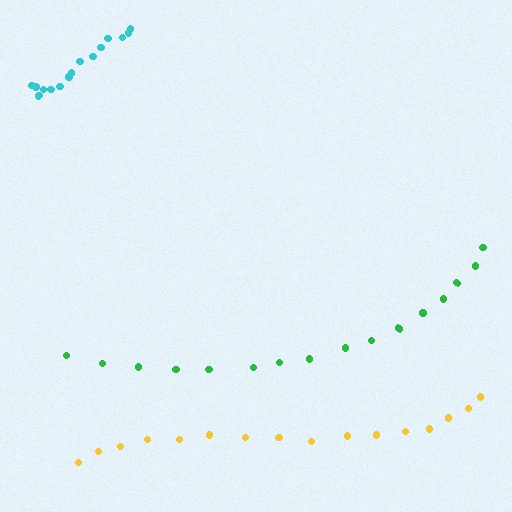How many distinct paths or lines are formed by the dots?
There are 3 distinct paths.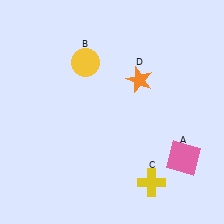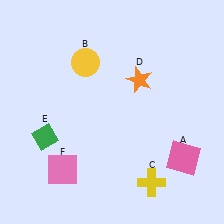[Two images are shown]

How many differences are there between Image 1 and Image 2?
There are 2 differences between the two images.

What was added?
A green diamond (E), a pink square (F) were added in Image 2.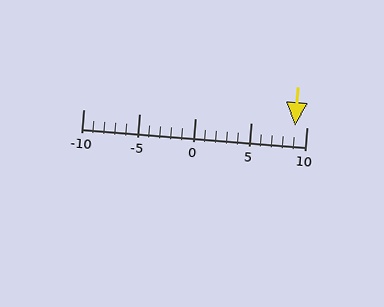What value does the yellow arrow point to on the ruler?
The yellow arrow points to approximately 9.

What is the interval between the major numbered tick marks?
The major tick marks are spaced 5 units apart.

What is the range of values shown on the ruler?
The ruler shows values from -10 to 10.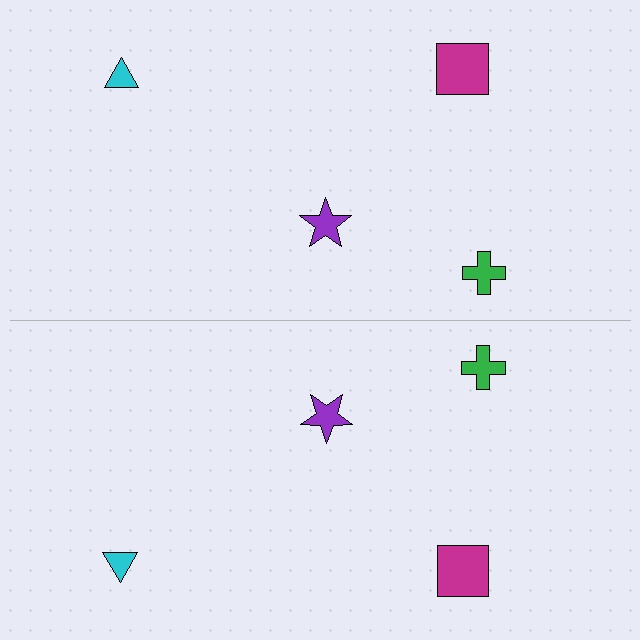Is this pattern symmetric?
Yes, this pattern has bilateral (reflection) symmetry.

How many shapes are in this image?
There are 8 shapes in this image.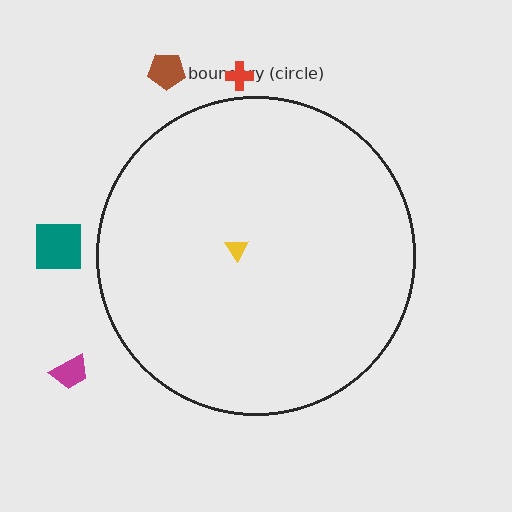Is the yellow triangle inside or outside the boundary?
Inside.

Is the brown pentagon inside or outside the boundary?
Outside.